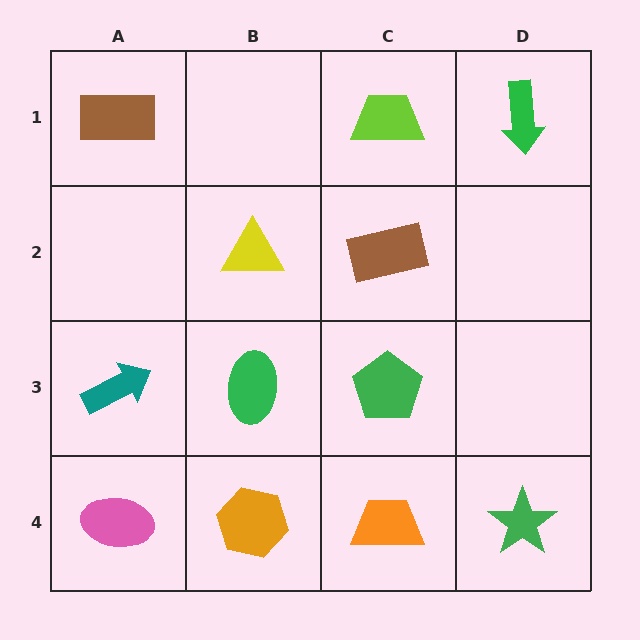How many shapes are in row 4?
4 shapes.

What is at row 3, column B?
A green ellipse.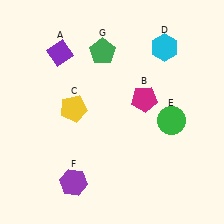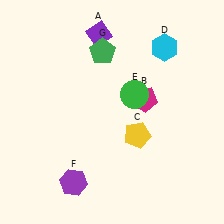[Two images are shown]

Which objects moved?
The objects that moved are: the purple diamond (A), the yellow pentagon (C), the green circle (E).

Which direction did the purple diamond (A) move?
The purple diamond (A) moved right.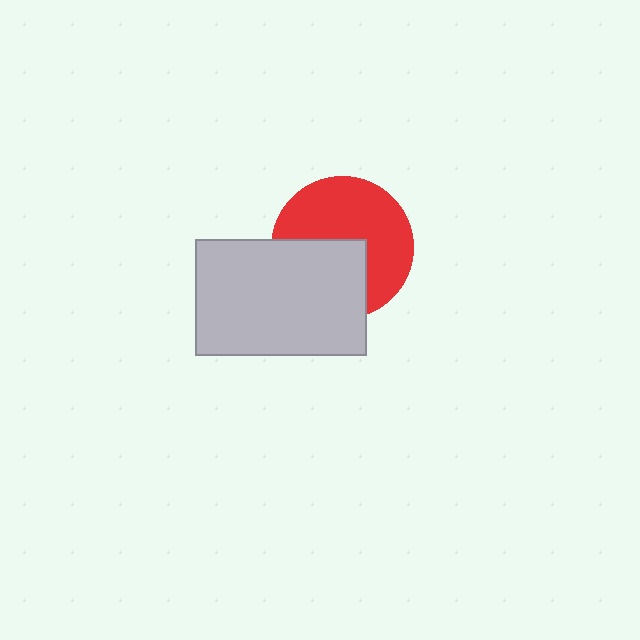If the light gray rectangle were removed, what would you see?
You would see the complete red circle.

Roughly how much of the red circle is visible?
About half of it is visible (roughly 59%).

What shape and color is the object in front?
The object in front is a light gray rectangle.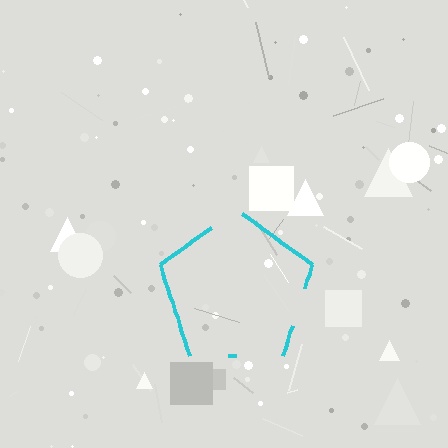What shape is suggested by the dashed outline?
The dashed outline suggests a pentagon.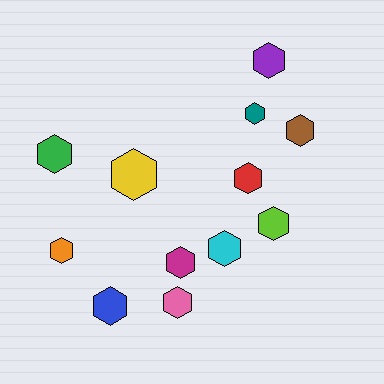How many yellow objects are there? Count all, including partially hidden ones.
There is 1 yellow object.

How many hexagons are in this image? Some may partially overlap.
There are 12 hexagons.